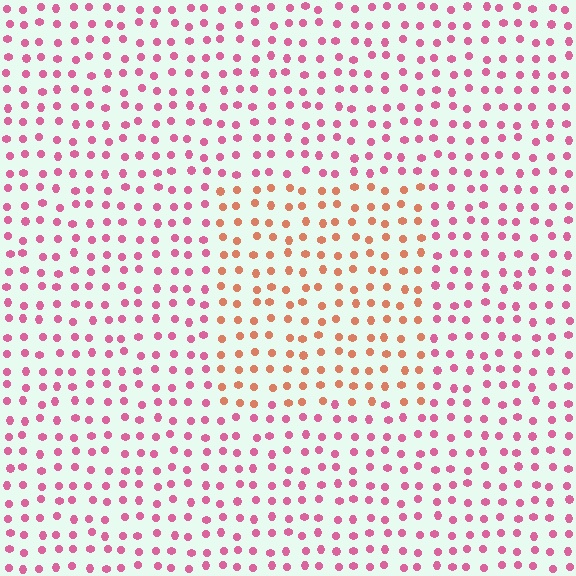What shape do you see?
I see a rectangle.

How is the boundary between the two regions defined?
The boundary is defined purely by a slight shift in hue (about 43 degrees). Spacing, size, and orientation are identical on both sides.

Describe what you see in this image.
The image is filled with small pink elements in a uniform arrangement. A rectangle-shaped region is visible where the elements are tinted to a slightly different hue, forming a subtle color boundary.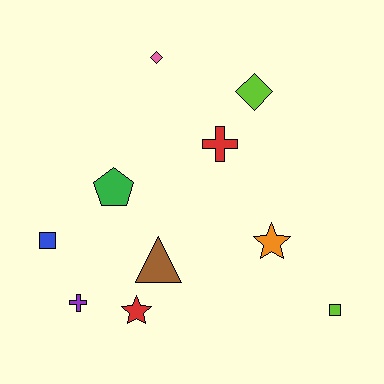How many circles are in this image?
There are no circles.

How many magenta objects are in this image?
There are no magenta objects.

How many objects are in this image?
There are 10 objects.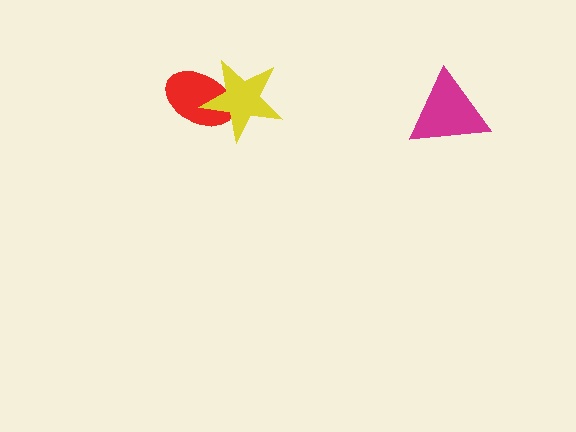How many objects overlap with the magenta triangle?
0 objects overlap with the magenta triangle.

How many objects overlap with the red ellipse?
1 object overlaps with the red ellipse.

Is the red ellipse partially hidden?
Yes, it is partially covered by another shape.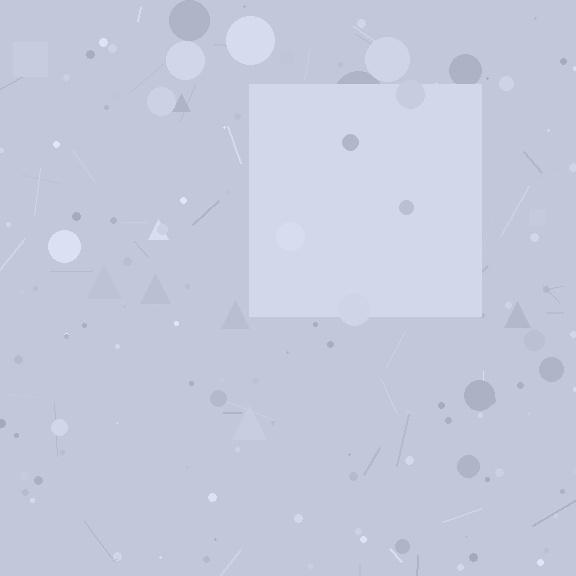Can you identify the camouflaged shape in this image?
The camouflaged shape is a square.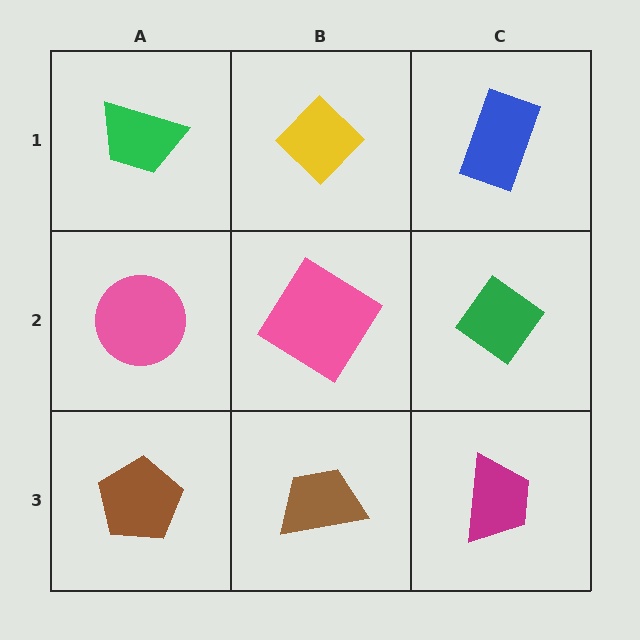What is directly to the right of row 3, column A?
A brown trapezoid.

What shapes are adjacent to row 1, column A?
A pink circle (row 2, column A), a yellow diamond (row 1, column B).